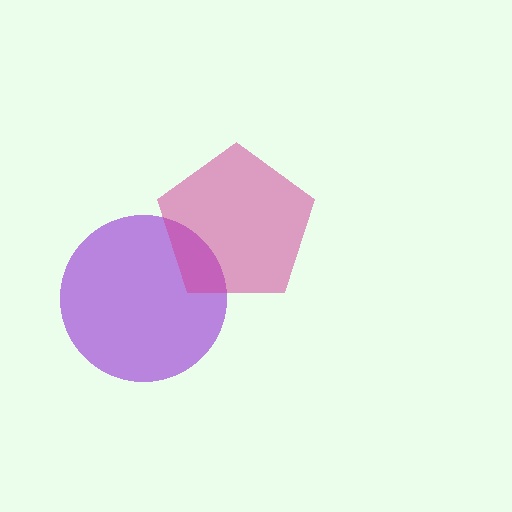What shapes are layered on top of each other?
The layered shapes are: a purple circle, a magenta pentagon.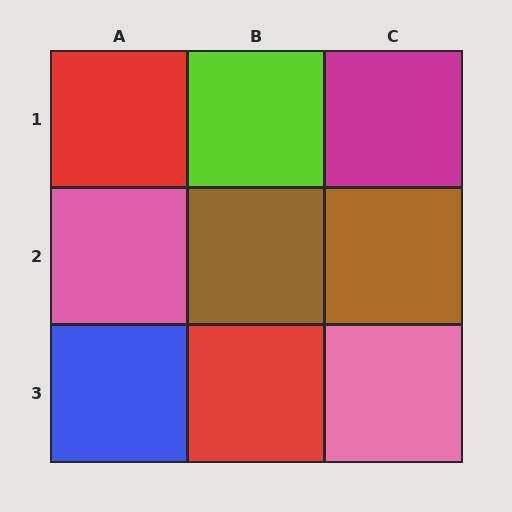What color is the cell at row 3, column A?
Blue.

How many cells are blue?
1 cell is blue.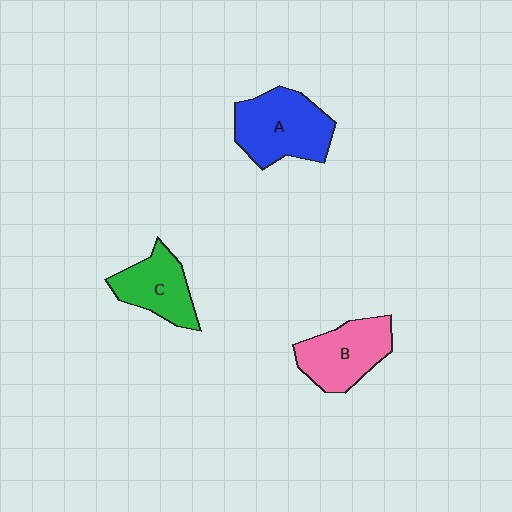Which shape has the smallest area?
Shape C (green).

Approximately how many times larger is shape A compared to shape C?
Approximately 1.4 times.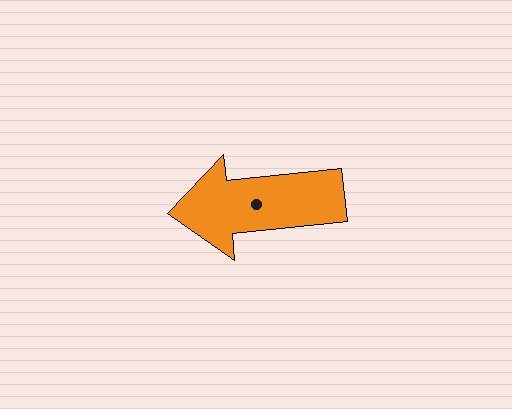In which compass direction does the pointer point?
West.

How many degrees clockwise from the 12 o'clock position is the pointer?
Approximately 264 degrees.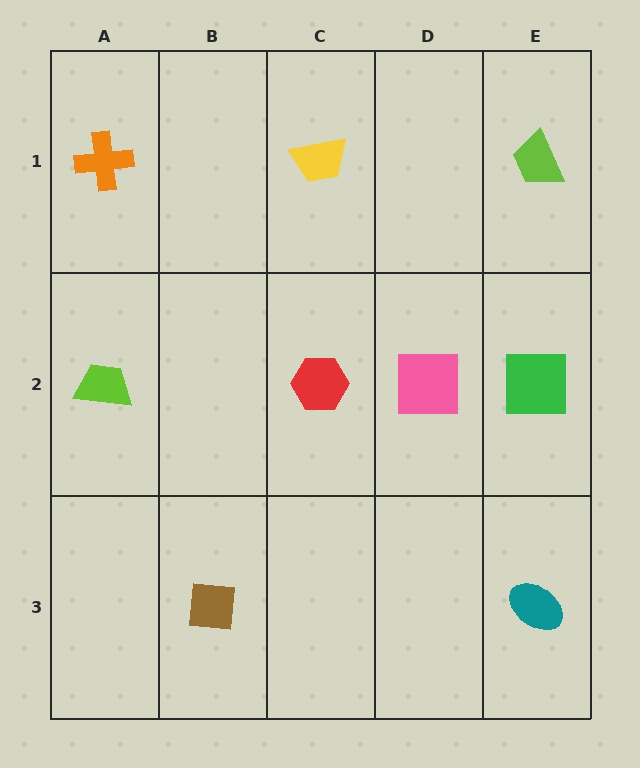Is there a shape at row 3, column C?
No, that cell is empty.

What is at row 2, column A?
A lime trapezoid.